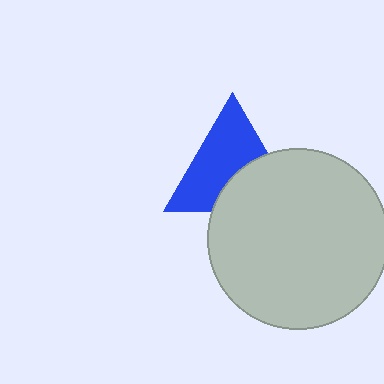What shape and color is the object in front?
The object in front is a light gray circle.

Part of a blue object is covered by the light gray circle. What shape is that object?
It is a triangle.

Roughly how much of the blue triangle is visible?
About half of it is visible (roughly 62%).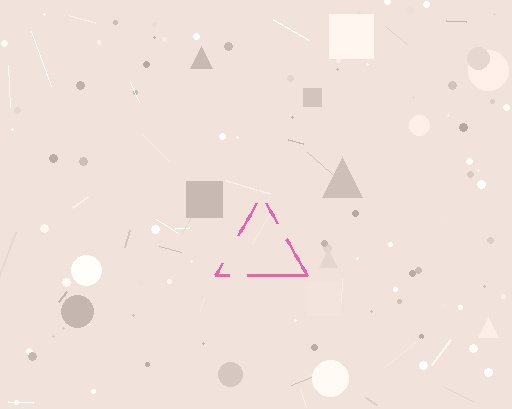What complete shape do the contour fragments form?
The contour fragments form a triangle.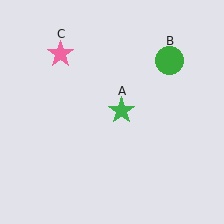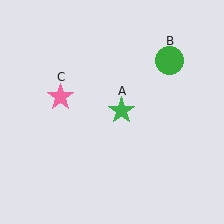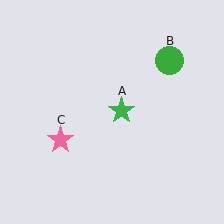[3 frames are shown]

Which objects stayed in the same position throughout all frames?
Green star (object A) and green circle (object B) remained stationary.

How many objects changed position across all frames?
1 object changed position: pink star (object C).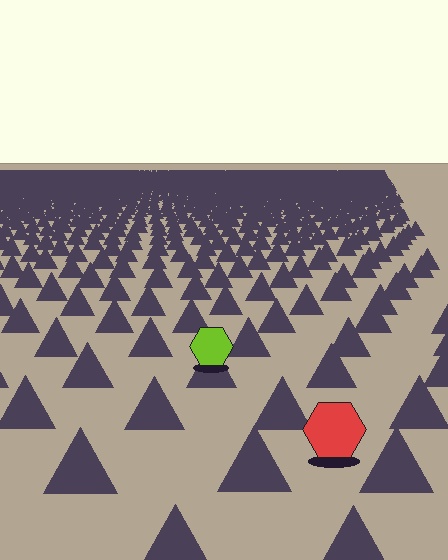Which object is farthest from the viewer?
The lime hexagon is farthest from the viewer. It appears smaller and the ground texture around it is denser.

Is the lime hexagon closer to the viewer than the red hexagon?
No. The red hexagon is closer — you can tell from the texture gradient: the ground texture is coarser near it.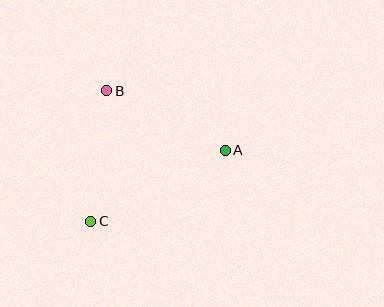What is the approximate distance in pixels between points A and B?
The distance between A and B is approximately 133 pixels.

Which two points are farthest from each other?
Points A and C are farthest from each other.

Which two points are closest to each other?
Points B and C are closest to each other.